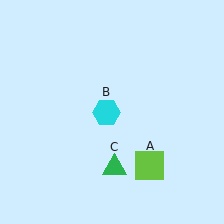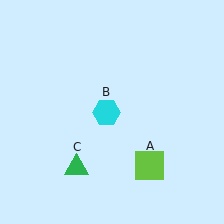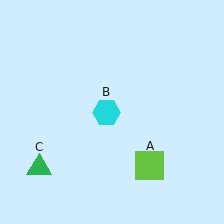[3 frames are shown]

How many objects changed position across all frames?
1 object changed position: green triangle (object C).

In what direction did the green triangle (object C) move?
The green triangle (object C) moved left.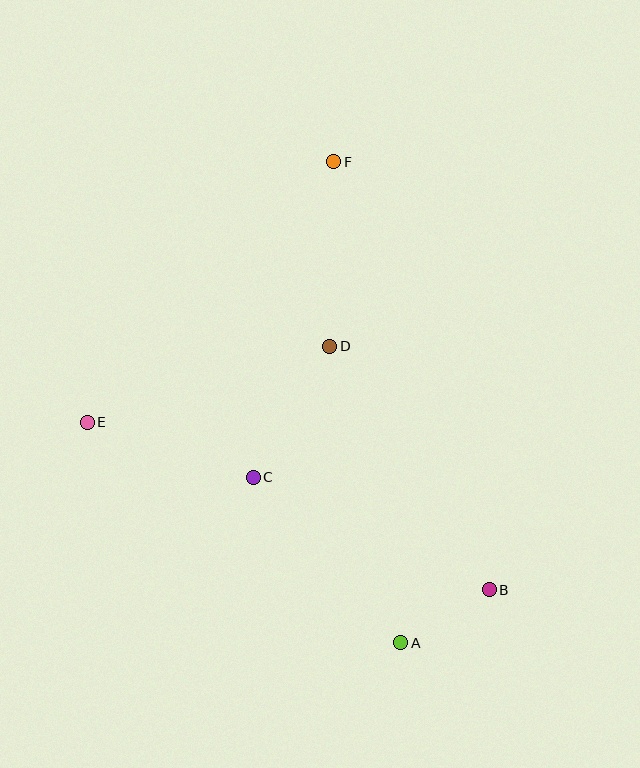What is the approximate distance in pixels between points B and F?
The distance between B and F is approximately 456 pixels.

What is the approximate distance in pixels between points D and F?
The distance between D and F is approximately 185 pixels.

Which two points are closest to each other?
Points A and B are closest to each other.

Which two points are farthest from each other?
Points A and F are farthest from each other.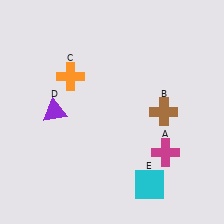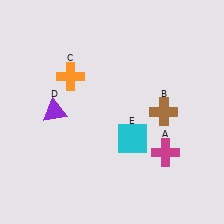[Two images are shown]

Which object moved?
The cyan square (E) moved up.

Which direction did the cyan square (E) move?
The cyan square (E) moved up.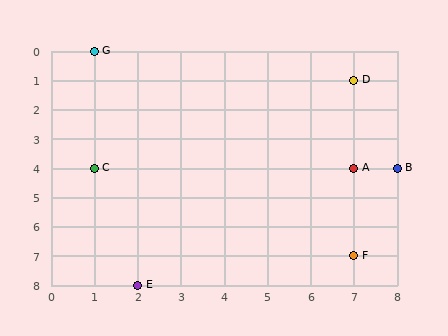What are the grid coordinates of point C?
Point C is at grid coordinates (1, 4).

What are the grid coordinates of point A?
Point A is at grid coordinates (7, 4).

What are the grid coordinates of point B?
Point B is at grid coordinates (8, 4).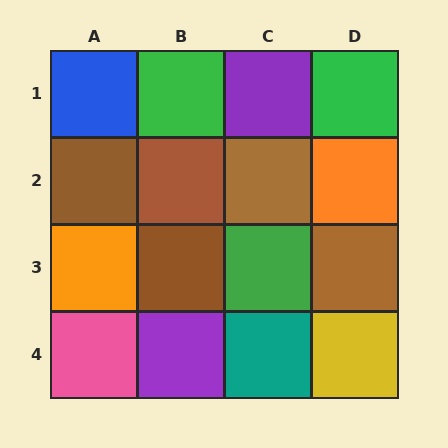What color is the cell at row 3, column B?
Brown.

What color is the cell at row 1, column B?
Green.